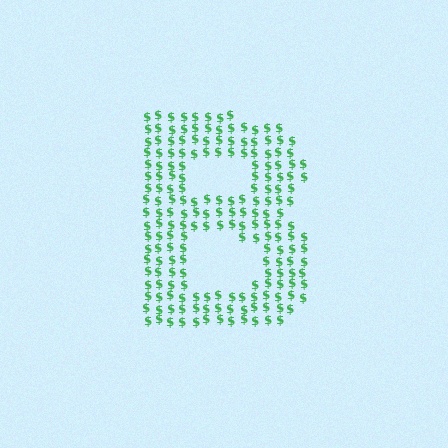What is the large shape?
The large shape is the letter B.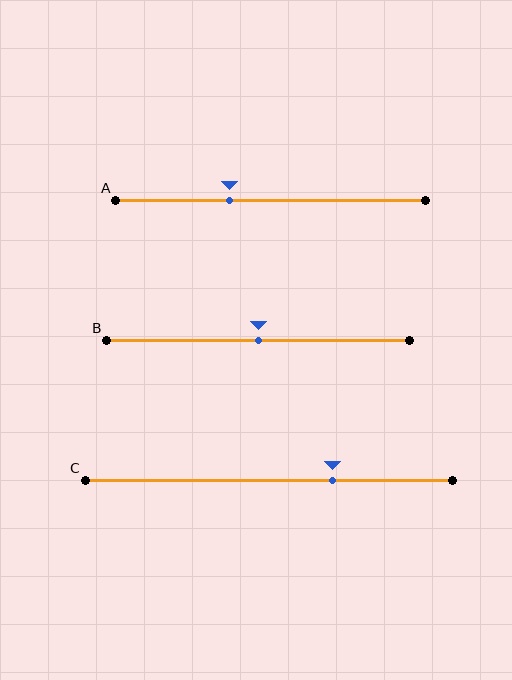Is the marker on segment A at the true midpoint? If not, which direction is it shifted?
No, the marker on segment A is shifted to the left by about 13% of the segment length.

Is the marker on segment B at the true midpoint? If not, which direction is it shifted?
Yes, the marker on segment B is at the true midpoint.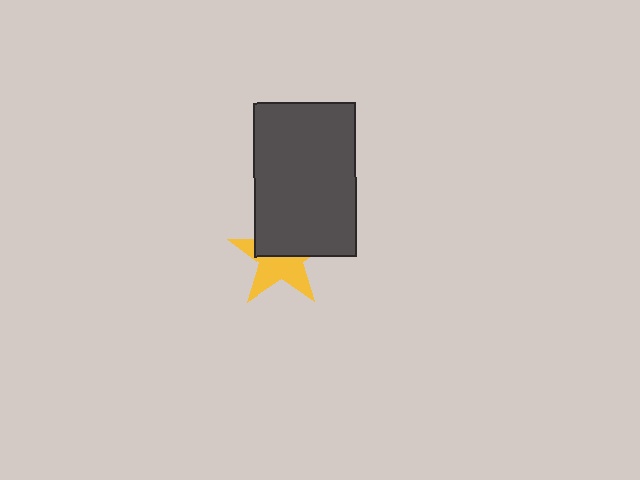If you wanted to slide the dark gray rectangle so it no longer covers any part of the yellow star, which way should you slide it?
Slide it up — that is the most direct way to separate the two shapes.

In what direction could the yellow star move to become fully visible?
The yellow star could move down. That would shift it out from behind the dark gray rectangle entirely.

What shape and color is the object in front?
The object in front is a dark gray rectangle.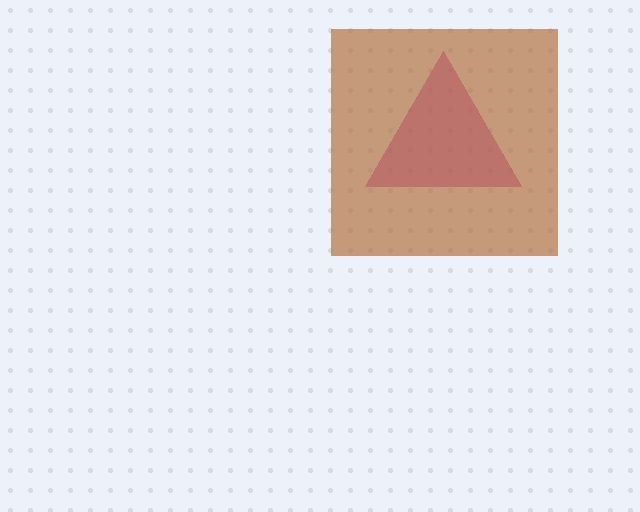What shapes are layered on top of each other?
The layered shapes are: a magenta triangle, a brown square.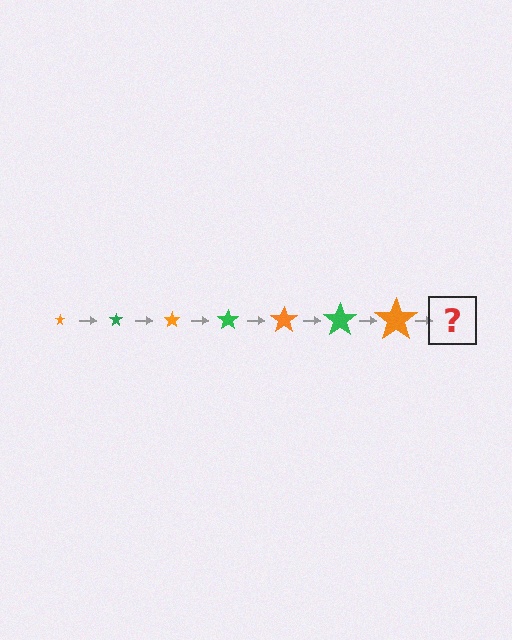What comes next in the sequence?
The next element should be a green star, larger than the previous one.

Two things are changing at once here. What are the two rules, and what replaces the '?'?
The two rules are that the star grows larger each step and the color cycles through orange and green. The '?' should be a green star, larger than the previous one.